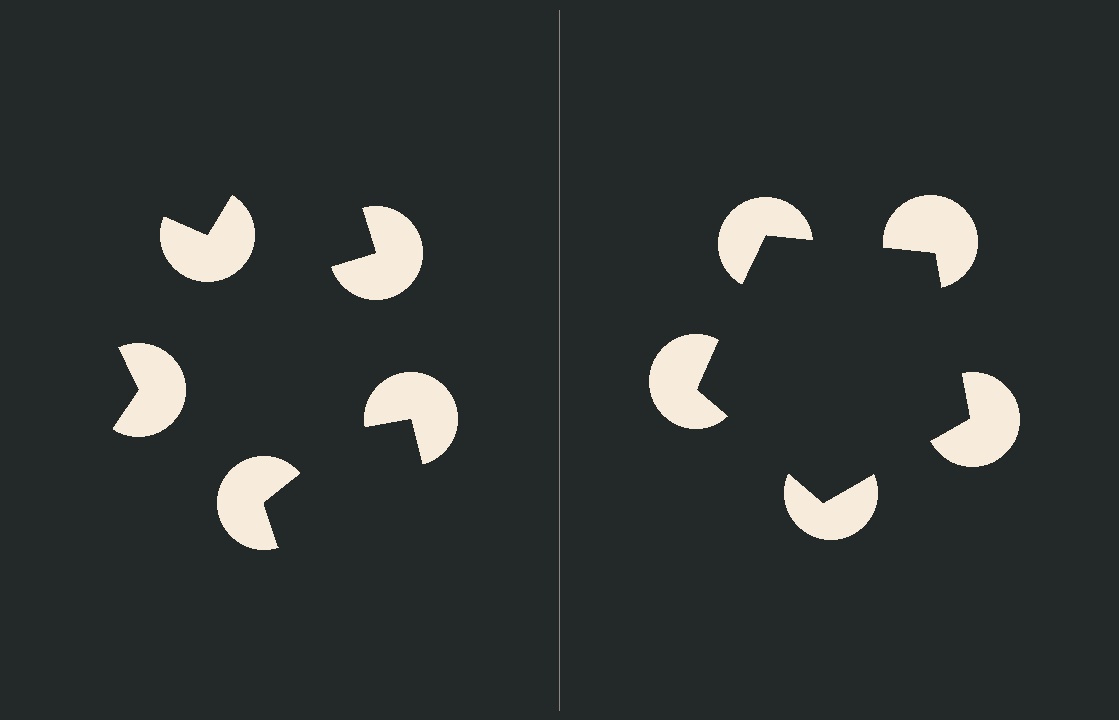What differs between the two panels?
The pac-man discs are positioned identically on both sides; only the wedge orientations differ. On the right they align to a pentagon; on the left they are misaligned.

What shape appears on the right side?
An illusory pentagon.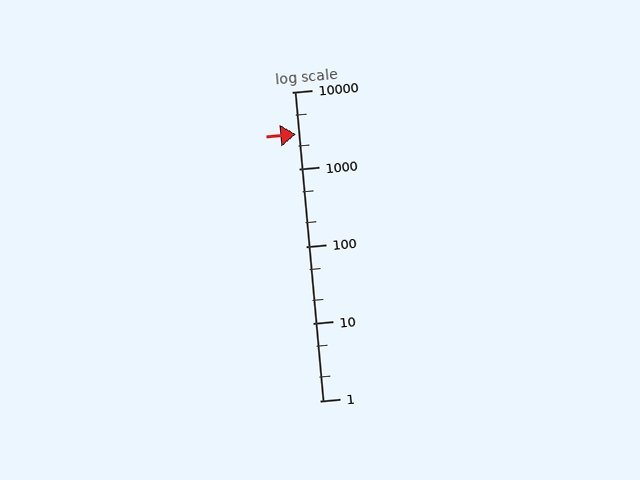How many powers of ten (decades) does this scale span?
The scale spans 4 decades, from 1 to 10000.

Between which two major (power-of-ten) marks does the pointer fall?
The pointer is between 1000 and 10000.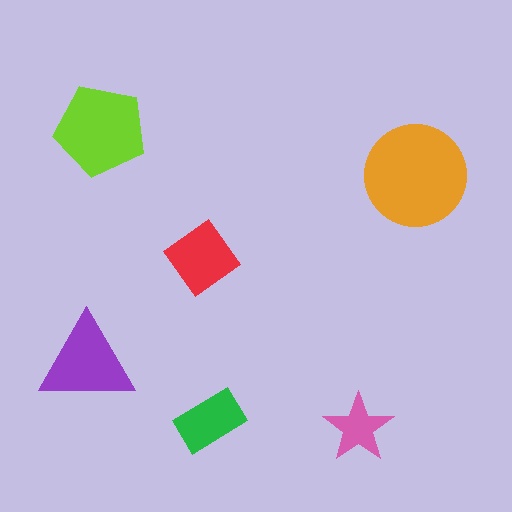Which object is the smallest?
The pink star.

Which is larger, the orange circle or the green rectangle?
The orange circle.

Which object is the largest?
The orange circle.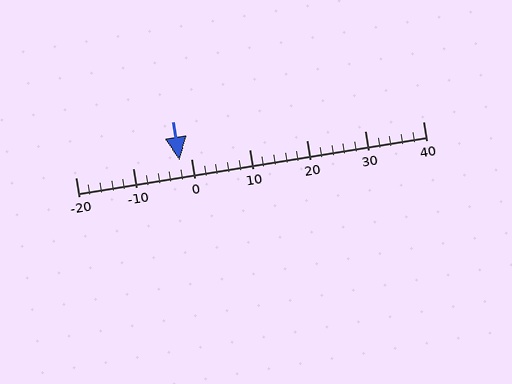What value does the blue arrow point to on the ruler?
The blue arrow points to approximately -2.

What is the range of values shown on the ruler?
The ruler shows values from -20 to 40.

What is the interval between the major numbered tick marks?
The major tick marks are spaced 10 units apart.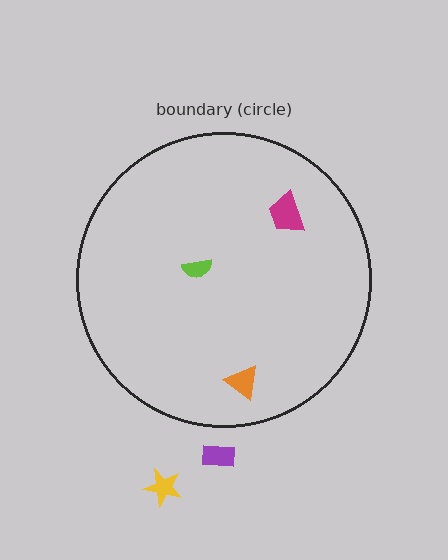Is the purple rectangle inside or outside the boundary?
Outside.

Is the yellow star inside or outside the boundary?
Outside.